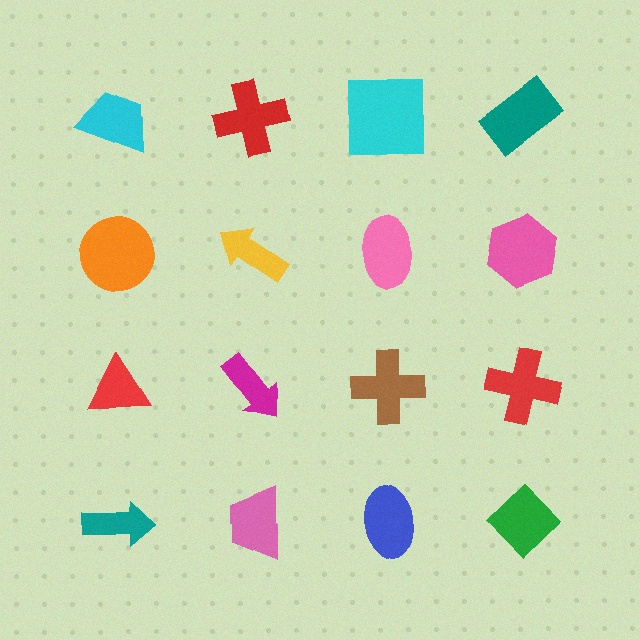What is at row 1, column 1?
A cyan trapezoid.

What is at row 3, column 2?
A magenta arrow.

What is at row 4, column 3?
A blue ellipse.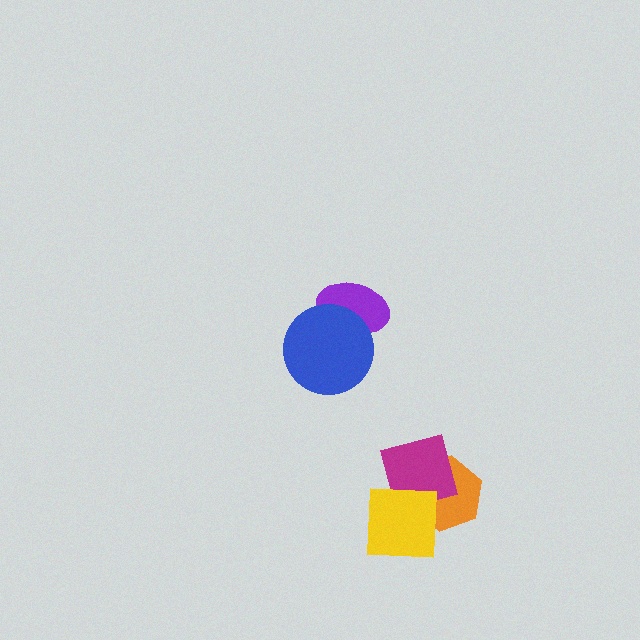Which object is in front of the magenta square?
The yellow square is in front of the magenta square.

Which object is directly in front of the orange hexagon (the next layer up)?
The magenta square is directly in front of the orange hexagon.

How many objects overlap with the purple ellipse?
1 object overlaps with the purple ellipse.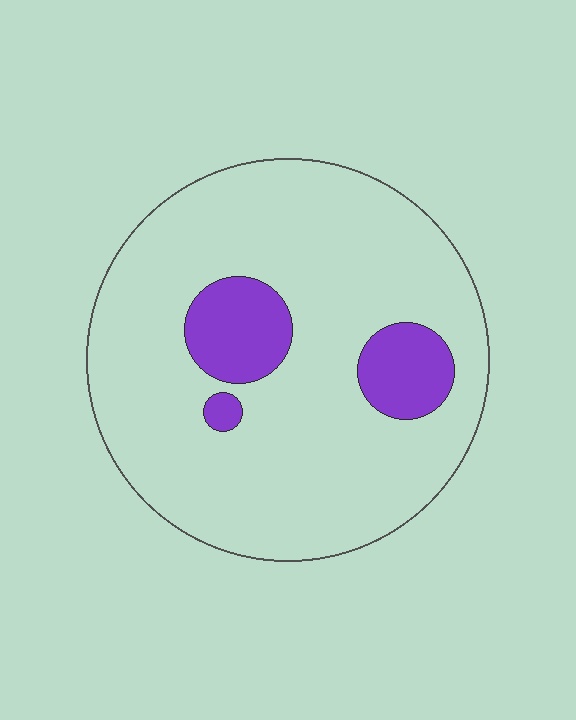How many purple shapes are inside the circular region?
3.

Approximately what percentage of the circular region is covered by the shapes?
Approximately 15%.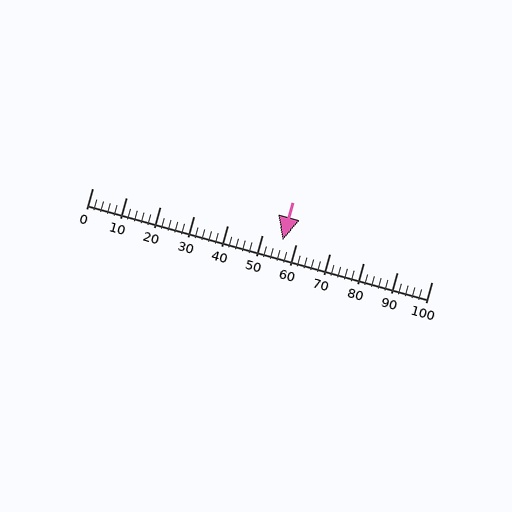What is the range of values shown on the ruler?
The ruler shows values from 0 to 100.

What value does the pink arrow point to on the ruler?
The pink arrow points to approximately 56.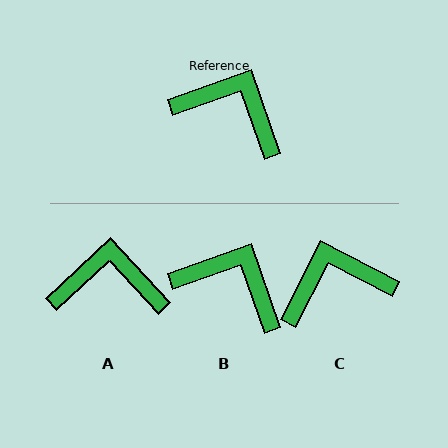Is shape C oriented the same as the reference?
No, it is off by about 43 degrees.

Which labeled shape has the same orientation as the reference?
B.